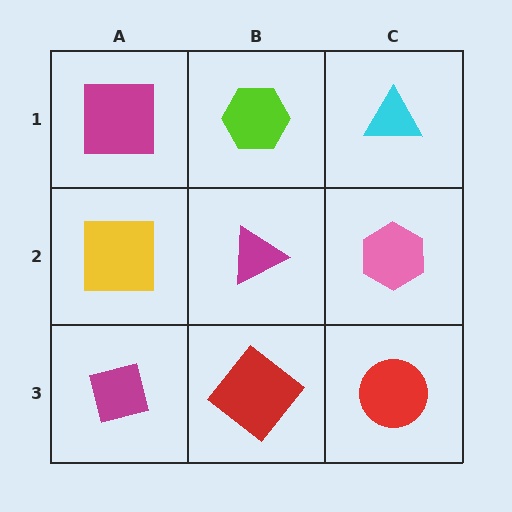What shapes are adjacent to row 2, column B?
A lime hexagon (row 1, column B), a red diamond (row 3, column B), a yellow square (row 2, column A), a pink hexagon (row 2, column C).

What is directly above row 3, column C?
A pink hexagon.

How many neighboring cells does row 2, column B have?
4.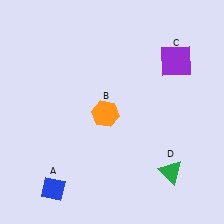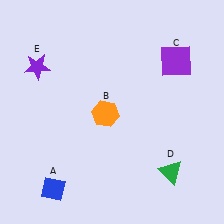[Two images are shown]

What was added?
A purple star (E) was added in Image 2.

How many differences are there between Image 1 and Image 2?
There is 1 difference between the two images.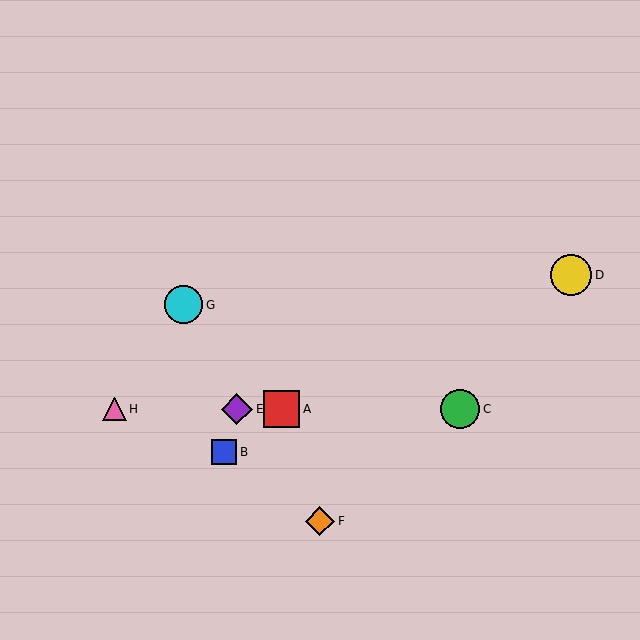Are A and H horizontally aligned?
Yes, both are at y≈409.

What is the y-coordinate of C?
Object C is at y≈409.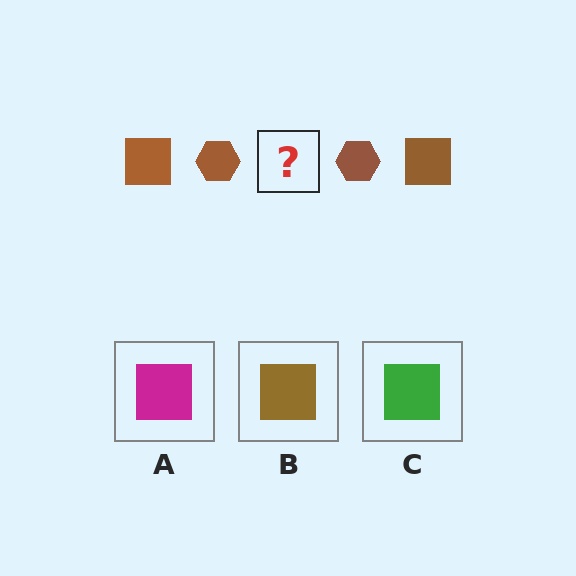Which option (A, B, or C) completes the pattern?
B.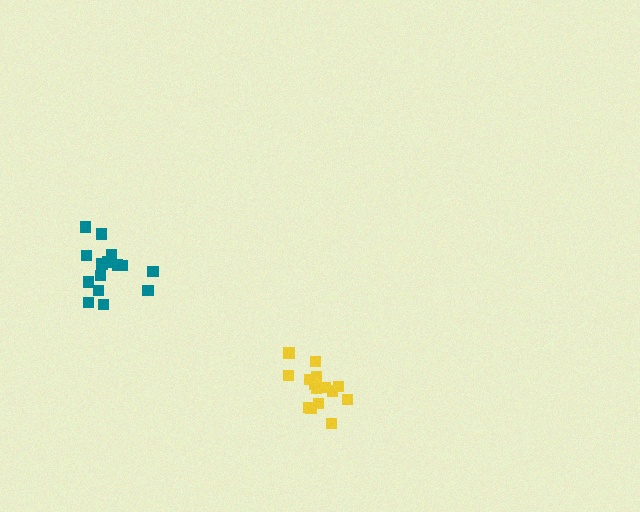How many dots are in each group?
Group 1: 16 dots, Group 2: 16 dots (32 total).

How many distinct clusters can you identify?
There are 2 distinct clusters.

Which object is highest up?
The teal cluster is topmost.